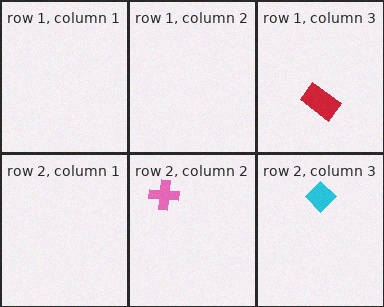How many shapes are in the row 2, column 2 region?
1.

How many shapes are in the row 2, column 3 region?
1.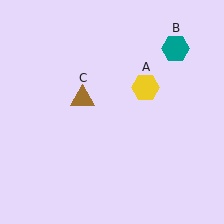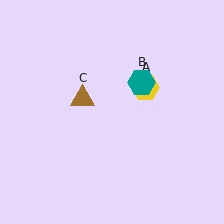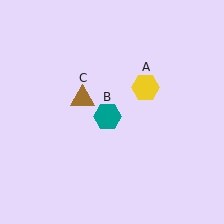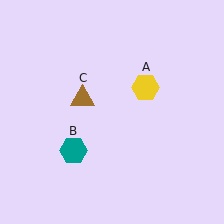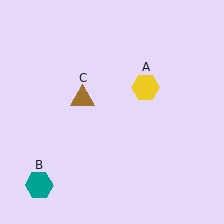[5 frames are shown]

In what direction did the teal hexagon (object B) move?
The teal hexagon (object B) moved down and to the left.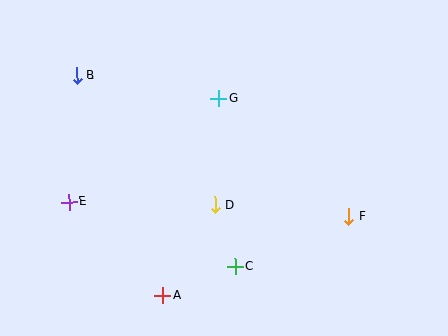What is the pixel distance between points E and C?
The distance between E and C is 178 pixels.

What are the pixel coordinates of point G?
Point G is at (218, 99).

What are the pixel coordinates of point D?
Point D is at (215, 205).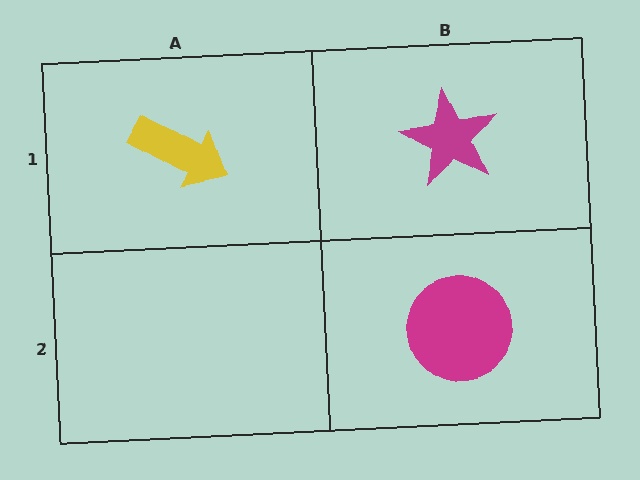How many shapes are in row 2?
1 shape.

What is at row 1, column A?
A yellow arrow.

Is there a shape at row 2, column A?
No, that cell is empty.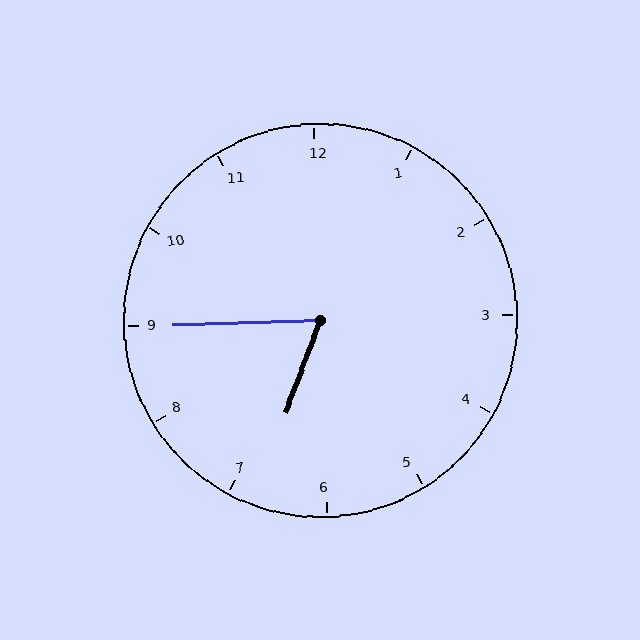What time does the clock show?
6:45.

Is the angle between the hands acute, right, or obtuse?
It is acute.